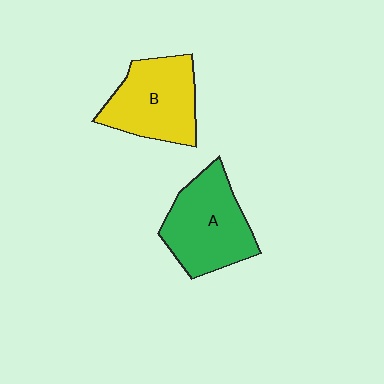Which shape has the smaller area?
Shape B (yellow).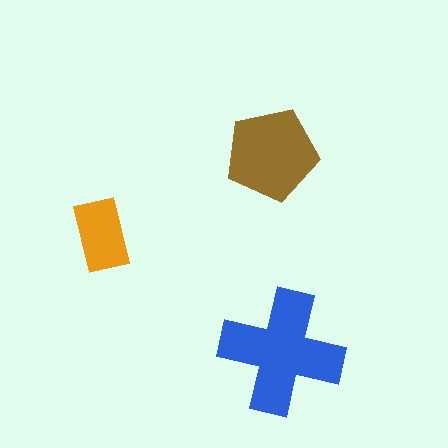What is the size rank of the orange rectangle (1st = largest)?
3rd.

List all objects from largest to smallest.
The blue cross, the brown pentagon, the orange rectangle.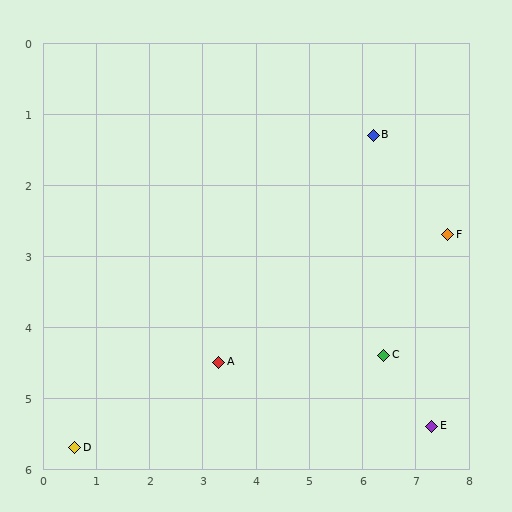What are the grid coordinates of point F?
Point F is at approximately (7.6, 2.7).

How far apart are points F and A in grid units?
Points F and A are about 4.7 grid units apart.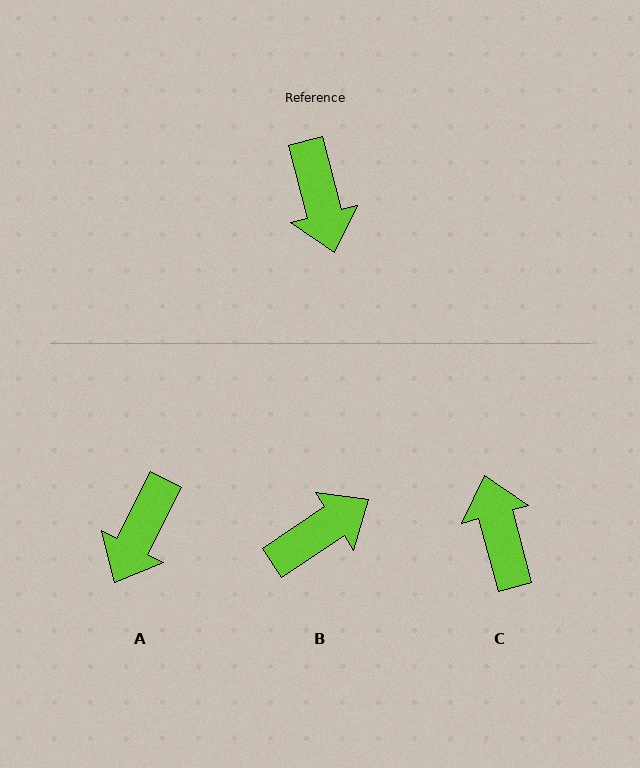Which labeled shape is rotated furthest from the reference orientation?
C, about 179 degrees away.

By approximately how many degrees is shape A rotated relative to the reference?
Approximately 41 degrees clockwise.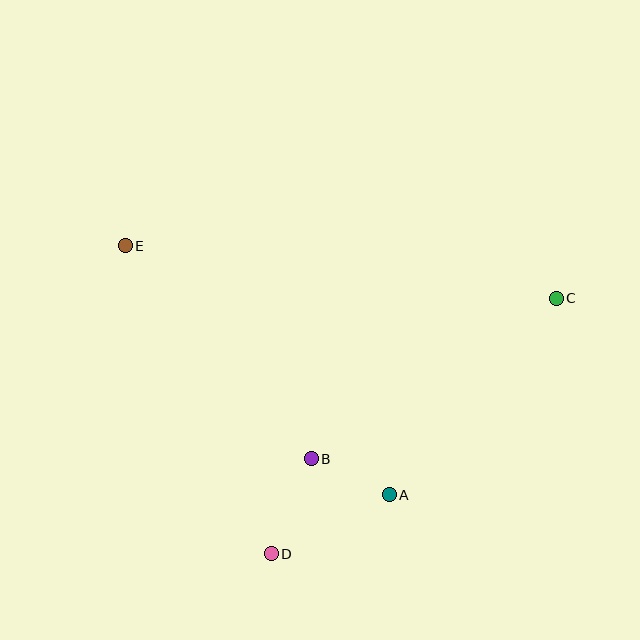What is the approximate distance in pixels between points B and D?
The distance between B and D is approximately 103 pixels.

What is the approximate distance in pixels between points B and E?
The distance between B and E is approximately 283 pixels.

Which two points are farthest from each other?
Points C and E are farthest from each other.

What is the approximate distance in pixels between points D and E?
The distance between D and E is approximately 341 pixels.